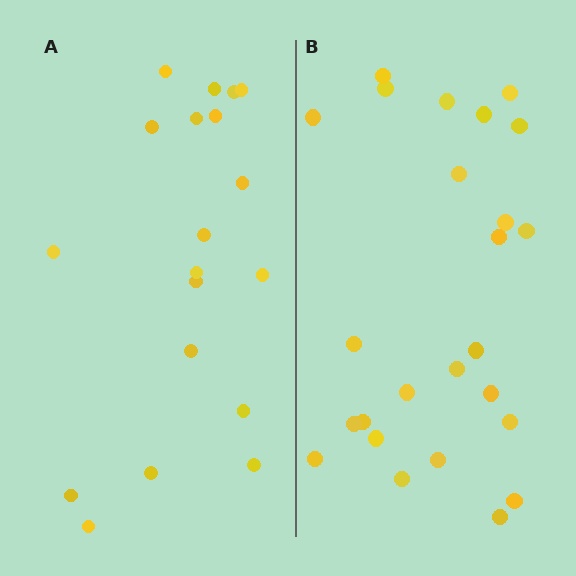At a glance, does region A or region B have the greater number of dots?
Region B (the right region) has more dots.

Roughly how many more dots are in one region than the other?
Region B has about 6 more dots than region A.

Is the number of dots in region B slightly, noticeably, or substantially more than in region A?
Region B has noticeably more, but not dramatically so. The ratio is roughly 1.3 to 1.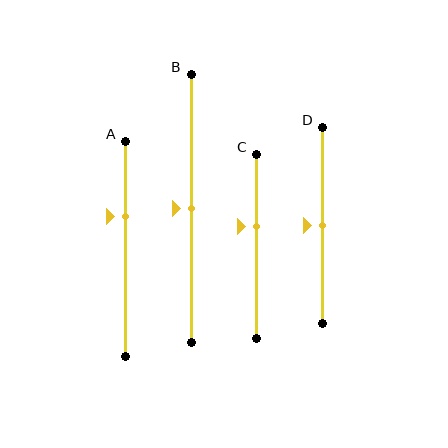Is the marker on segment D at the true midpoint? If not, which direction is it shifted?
Yes, the marker on segment D is at the true midpoint.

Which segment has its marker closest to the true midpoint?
Segment B has its marker closest to the true midpoint.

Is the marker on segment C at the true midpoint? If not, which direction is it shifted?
No, the marker on segment C is shifted upward by about 11% of the segment length.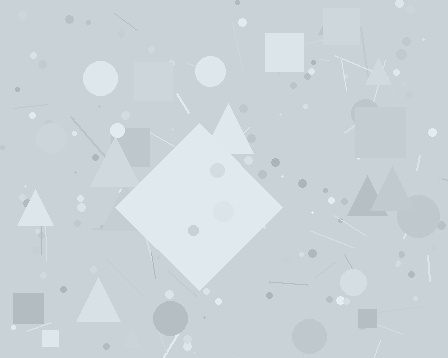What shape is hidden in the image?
A diamond is hidden in the image.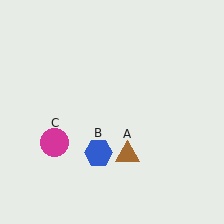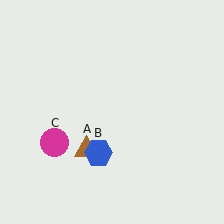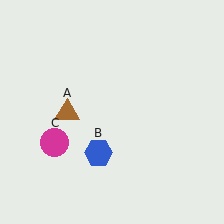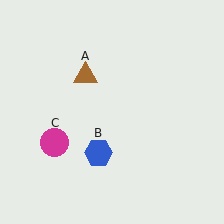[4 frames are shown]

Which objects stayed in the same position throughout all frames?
Blue hexagon (object B) and magenta circle (object C) remained stationary.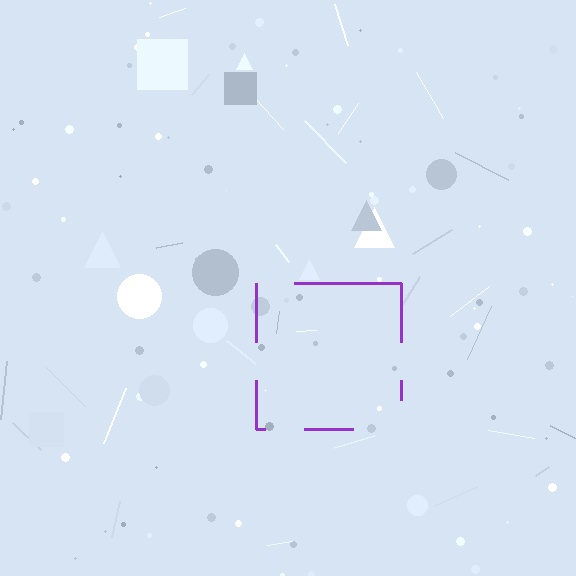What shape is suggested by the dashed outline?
The dashed outline suggests a square.